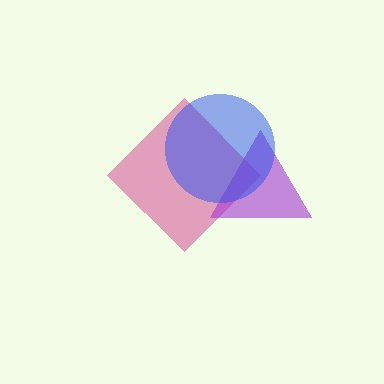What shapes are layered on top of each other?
The layered shapes are: a magenta diamond, a purple triangle, a blue circle.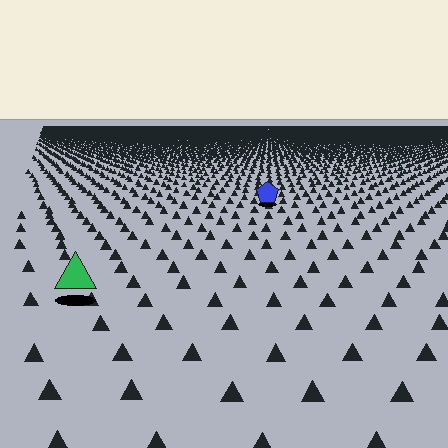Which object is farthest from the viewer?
The blue pentagon is farthest from the viewer. It appears smaller and the ground texture around it is denser.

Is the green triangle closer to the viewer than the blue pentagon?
Yes. The green triangle is closer — you can tell from the texture gradient: the ground texture is coarser near it.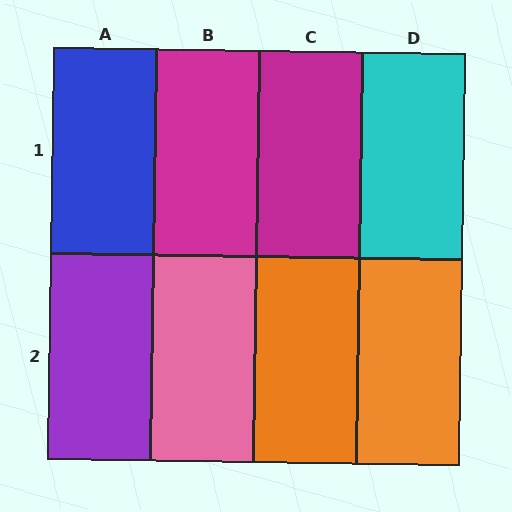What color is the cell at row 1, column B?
Magenta.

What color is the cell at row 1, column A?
Blue.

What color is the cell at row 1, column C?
Magenta.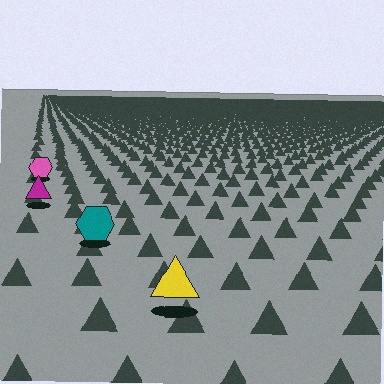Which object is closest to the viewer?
The yellow triangle is closest. The texture marks near it are larger and more spread out.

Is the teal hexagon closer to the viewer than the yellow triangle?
No. The yellow triangle is closer — you can tell from the texture gradient: the ground texture is coarser near it.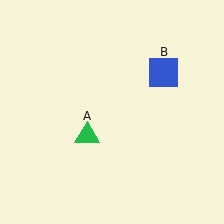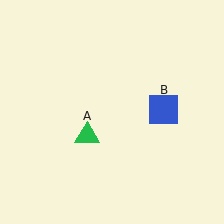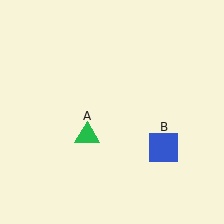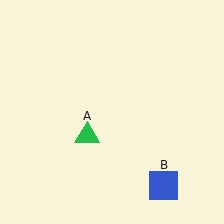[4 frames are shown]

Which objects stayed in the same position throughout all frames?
Green triangle (object A) remained stationary.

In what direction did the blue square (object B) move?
The blue square (object B) moved down.